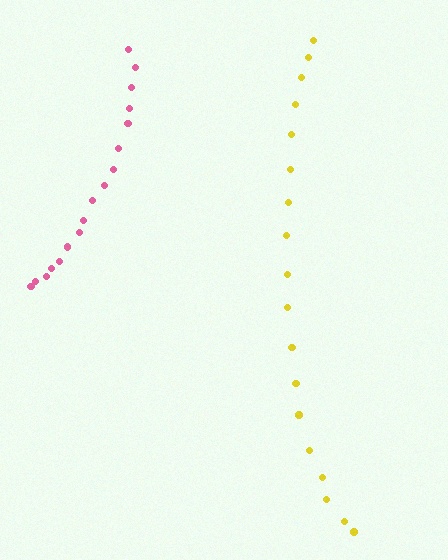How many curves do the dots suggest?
There are 2 distinct paths.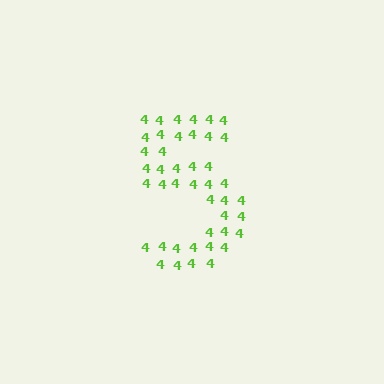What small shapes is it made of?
It is made of small digit 4's.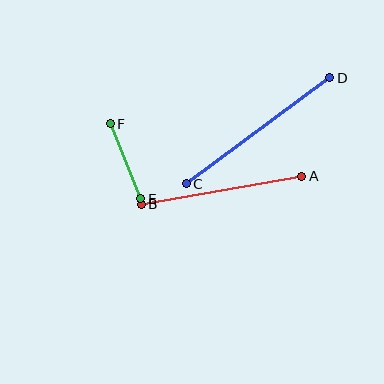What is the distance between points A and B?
The distance is approximately 163 pixels.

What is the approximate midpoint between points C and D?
The midpoint is at approximately (258, 131) pixels.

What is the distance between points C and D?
The distance is approximately 179 pixels.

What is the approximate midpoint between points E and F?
The midpoint is at approximately (125, 161) pixels.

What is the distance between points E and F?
The distance is approximately 81 pixels.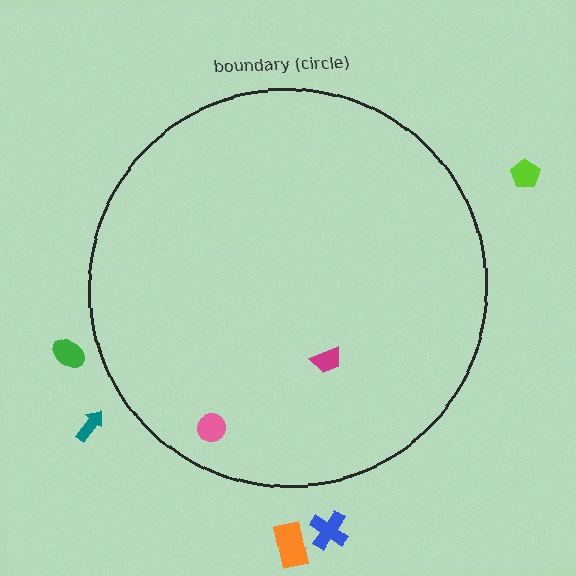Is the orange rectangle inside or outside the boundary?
Outside.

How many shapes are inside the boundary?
2 inside, 5 outside.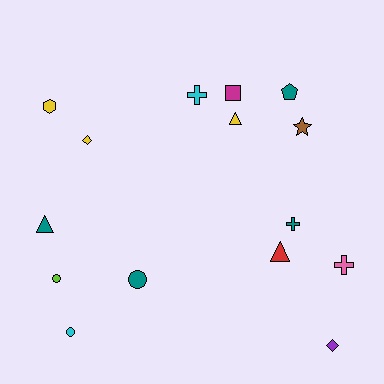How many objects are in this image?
There are 15 objects.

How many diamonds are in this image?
There are 2 diamonds.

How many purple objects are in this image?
There is 1 purple object.